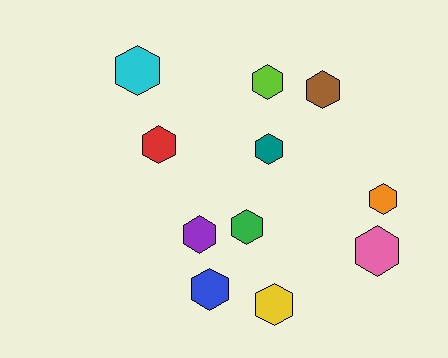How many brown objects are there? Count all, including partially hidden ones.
There is 1 brown object.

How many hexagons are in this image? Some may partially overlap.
There are 11 hexagons.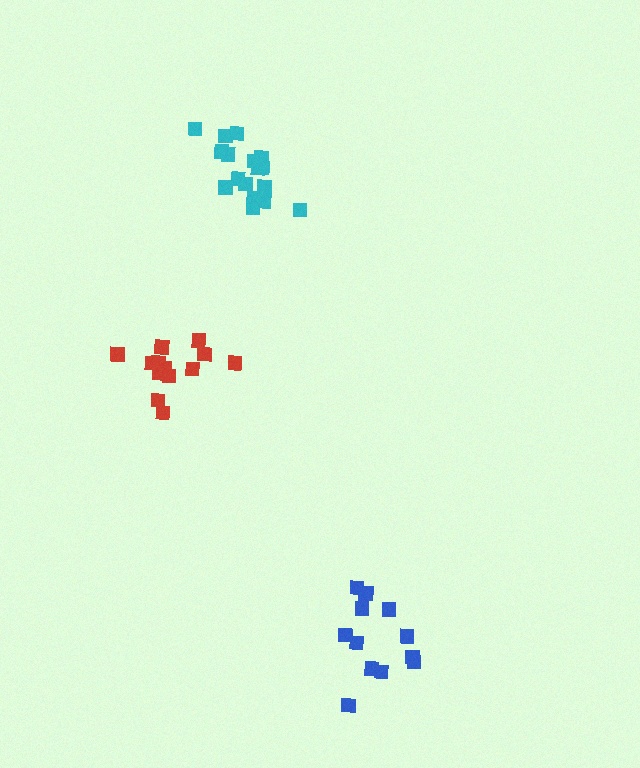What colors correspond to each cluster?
The clusters are colored: blue, red, cyan.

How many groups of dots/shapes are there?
There are 3 groups.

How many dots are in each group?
Group 1: 12 dots, Group 2: 13 dots, Group 3: 17 dots (42 total).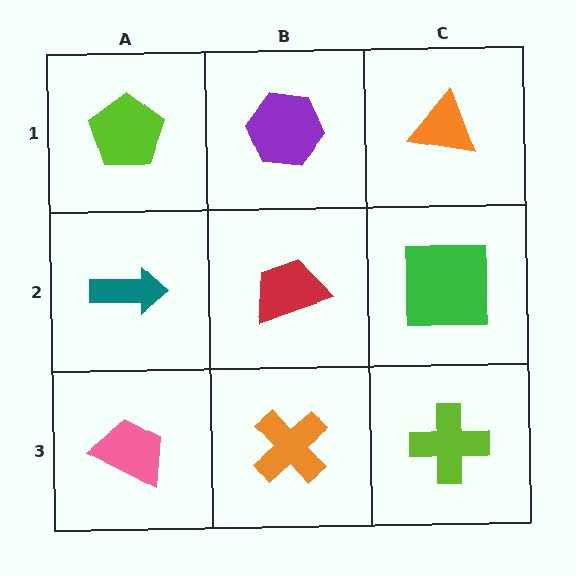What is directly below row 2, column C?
A lime cross.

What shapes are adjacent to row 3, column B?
A red trapezoid (row 2, column B), a pink trapezoid (row 3, column A), a lime cross (row 3, column C).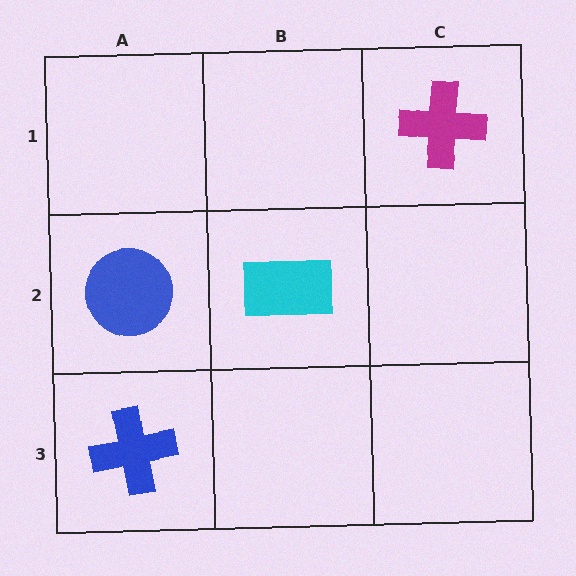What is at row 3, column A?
A blue cross.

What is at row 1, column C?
A magenta cross.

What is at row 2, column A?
A blue circle.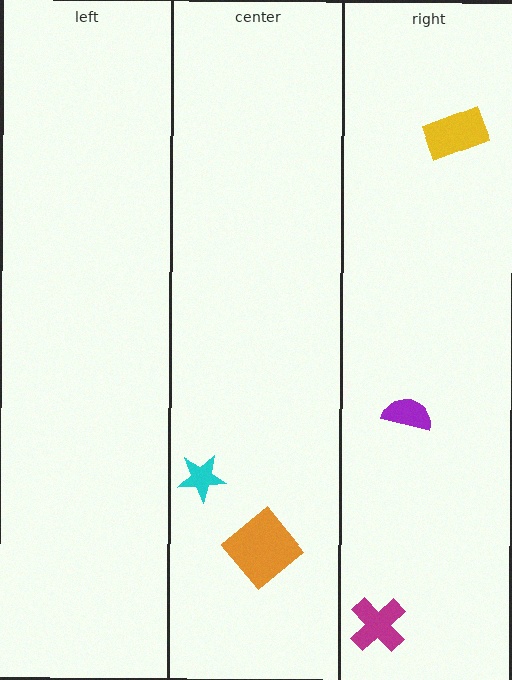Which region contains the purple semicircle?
The right region.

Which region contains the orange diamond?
The center region.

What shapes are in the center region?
The cyan star, the orange diamond.